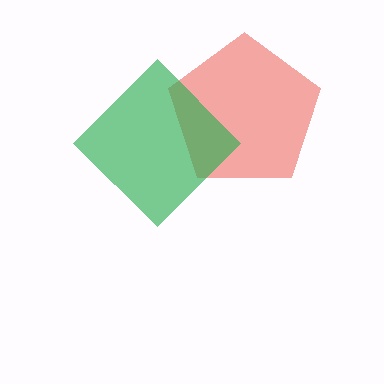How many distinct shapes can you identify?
There are 2 distinct shapes: a red pentagon, a green diamond.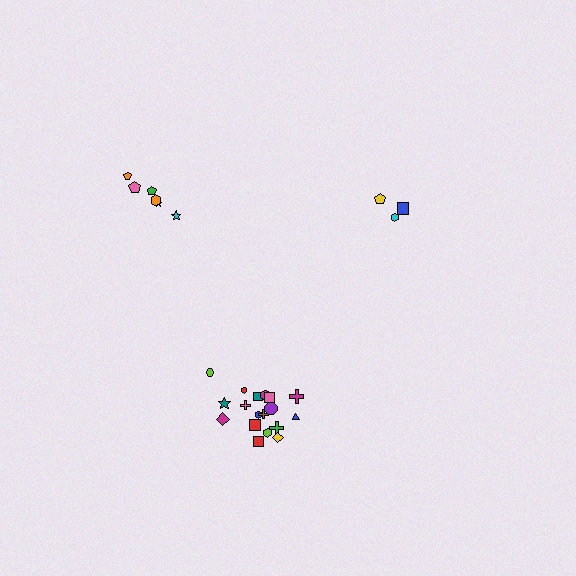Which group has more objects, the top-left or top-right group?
The top-left group.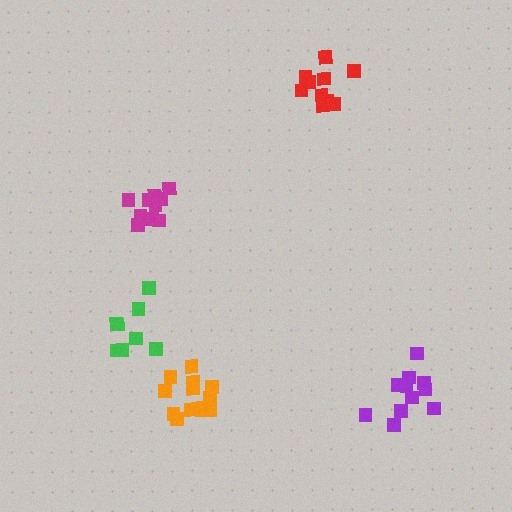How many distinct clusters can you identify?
There are 5 distinct clusters.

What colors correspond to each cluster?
The clusters are colored: green, magenta, purple, red, orange.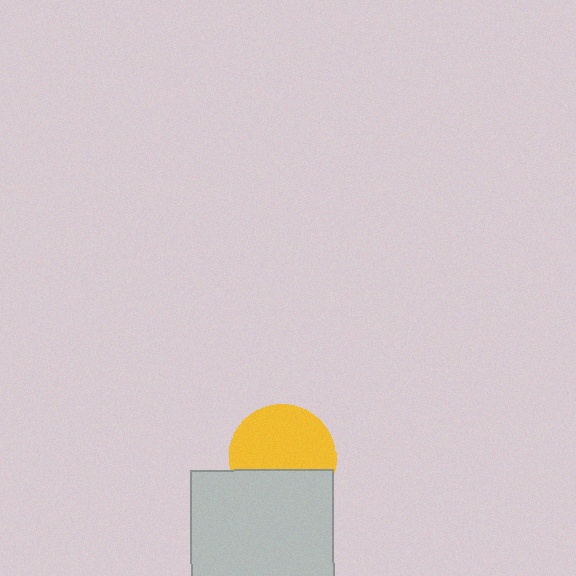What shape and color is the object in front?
The object in front is a light gray square.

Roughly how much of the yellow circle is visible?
About half of it is visible (roughly 64%).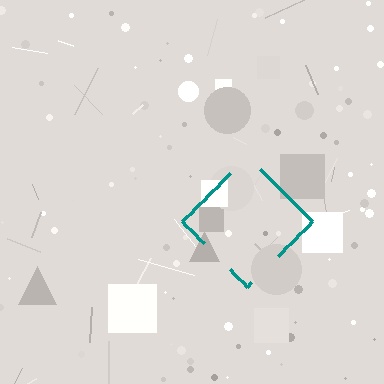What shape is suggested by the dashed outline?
The dashed outline suggests a diamond.